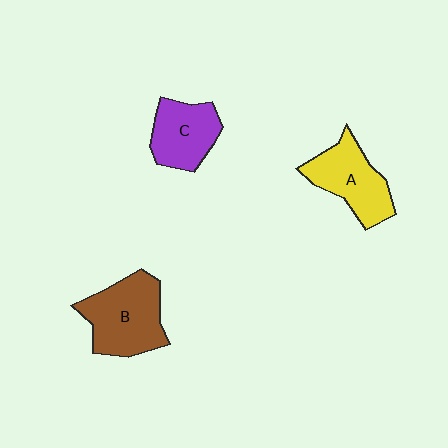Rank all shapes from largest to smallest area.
From largest to smallest: B (brown), A (yellow), C (purple).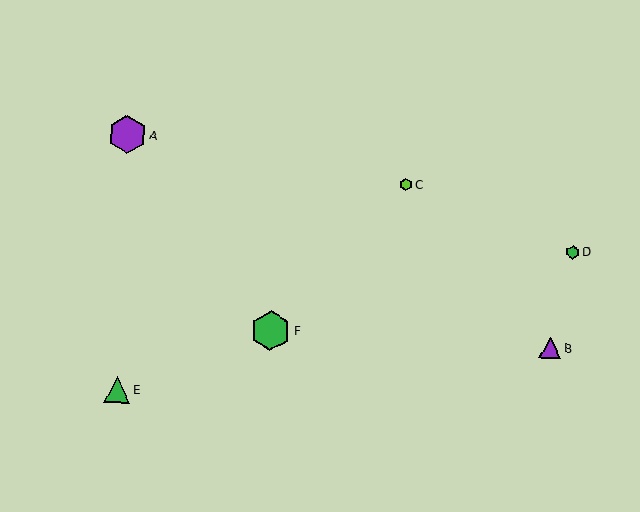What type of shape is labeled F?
Shape F is a green hexagon.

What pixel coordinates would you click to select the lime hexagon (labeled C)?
Click at (406, 185) to select the lime hexagon C.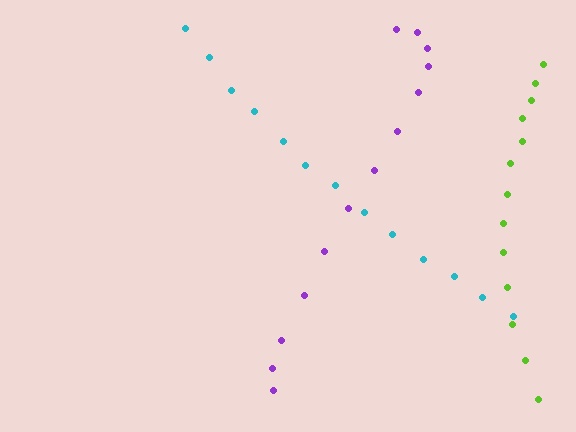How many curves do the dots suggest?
There are 3 distinct paths.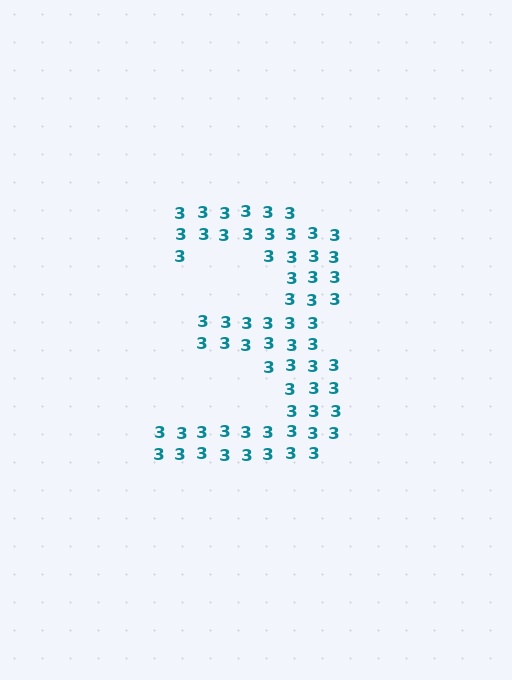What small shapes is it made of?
It is made of small digit 3's.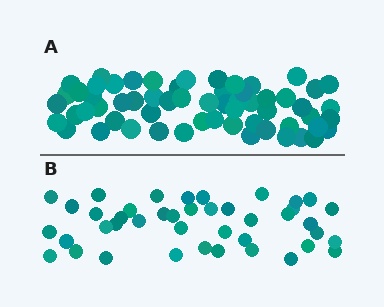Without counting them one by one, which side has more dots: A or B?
Region A (the top region) has more dots.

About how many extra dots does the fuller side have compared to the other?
Region A has approximately 20 more dots than region B.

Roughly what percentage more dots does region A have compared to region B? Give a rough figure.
About 45% more.